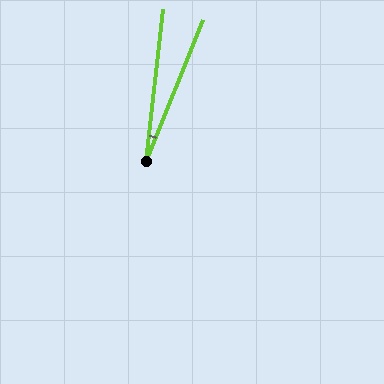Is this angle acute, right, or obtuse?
It is acute.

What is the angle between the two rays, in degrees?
Approximately 15 degrees.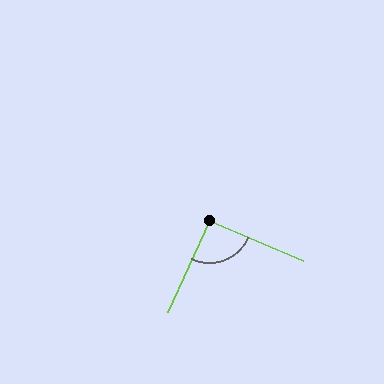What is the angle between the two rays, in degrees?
Approximately 91 degrees.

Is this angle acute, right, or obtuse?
It is approximately a right angle.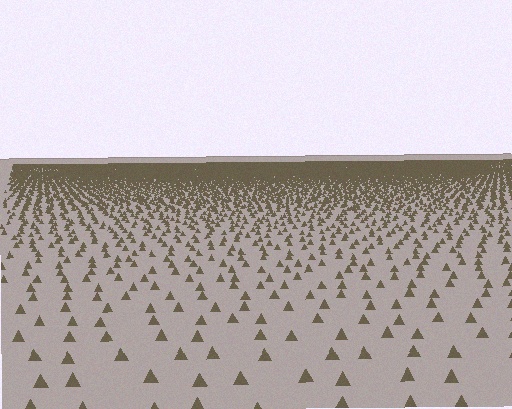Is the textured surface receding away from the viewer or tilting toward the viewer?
The surface is receding away from the viewer. Texture elements get smaller and denser toward the top.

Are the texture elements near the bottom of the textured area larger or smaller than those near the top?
Larger. Near the bottom, elements are closer to the viewer and appear at a bigger on-screen size.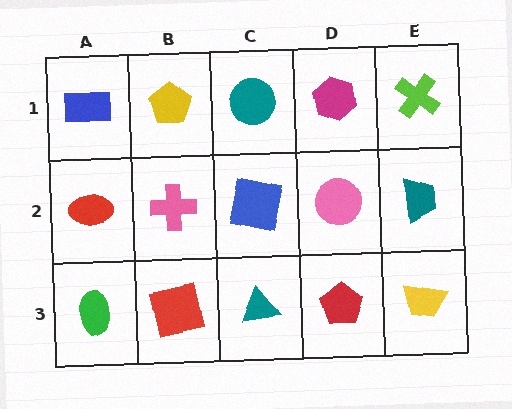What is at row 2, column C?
A blue square.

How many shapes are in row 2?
5 shapes.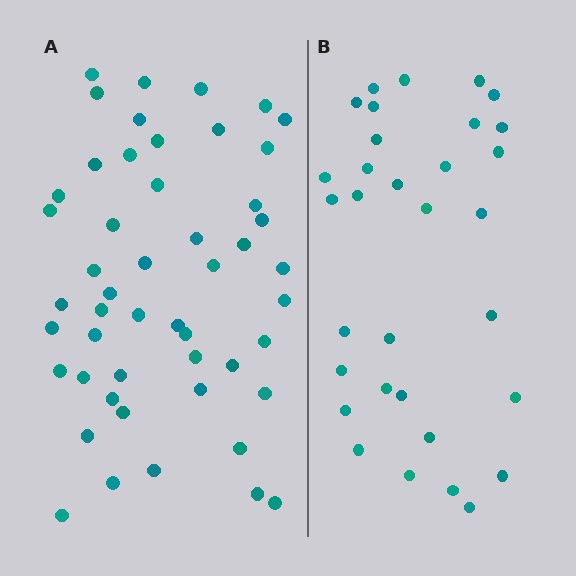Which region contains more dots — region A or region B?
Region A (the left region) has more dots.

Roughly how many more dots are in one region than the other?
Region A has approximately 20 more dots than region B.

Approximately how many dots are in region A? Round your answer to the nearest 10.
About 50 dots.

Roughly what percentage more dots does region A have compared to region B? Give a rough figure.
About 55% more.